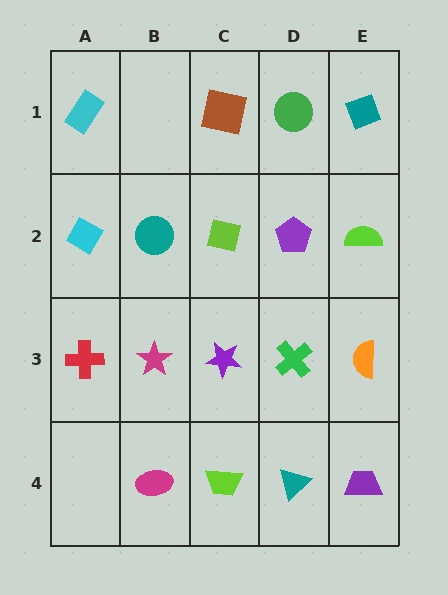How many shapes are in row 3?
5 shapes.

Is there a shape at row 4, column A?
No, that cell is empty.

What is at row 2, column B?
A teal circle.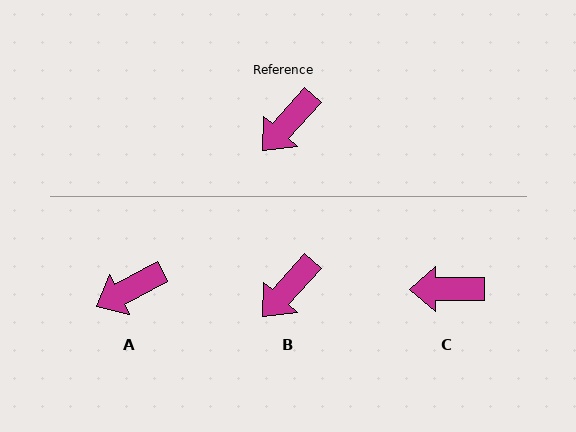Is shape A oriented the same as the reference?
No, it is off by about 21 degrees.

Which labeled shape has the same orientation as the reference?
B.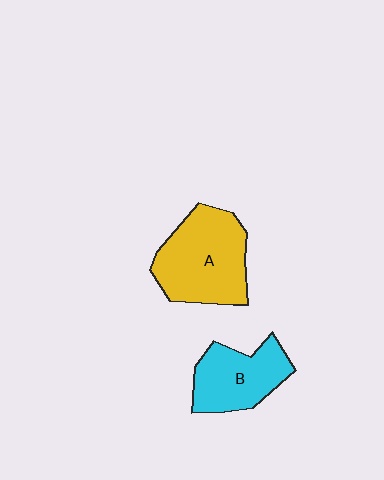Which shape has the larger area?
Shape A (yellow).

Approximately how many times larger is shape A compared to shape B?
Approximately 1.4 times.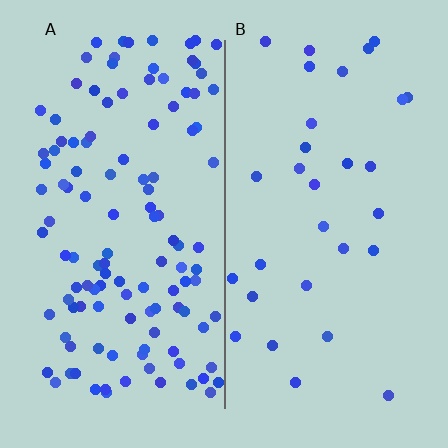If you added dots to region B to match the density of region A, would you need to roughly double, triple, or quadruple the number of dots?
Approximately quadruple.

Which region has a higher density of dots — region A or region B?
A (the left).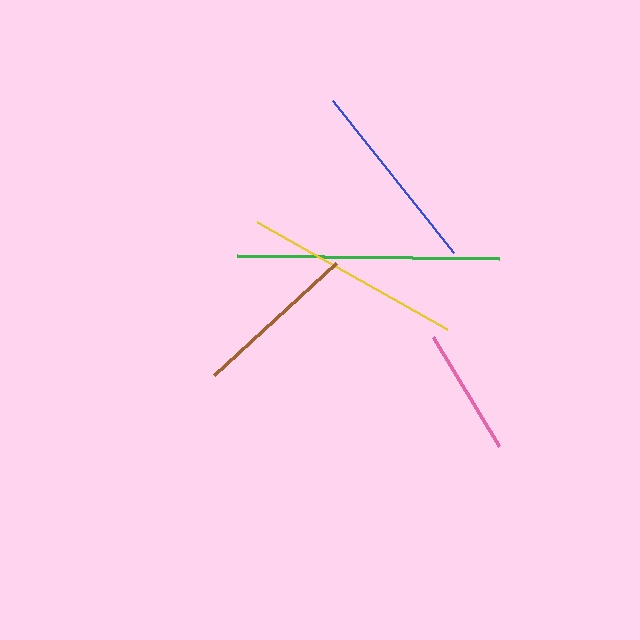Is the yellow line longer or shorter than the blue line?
The yellow line is longer than the blue line.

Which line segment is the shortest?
The pink line is the shortest at approximately 127 pixels.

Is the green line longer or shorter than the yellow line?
The green line is longer than the yellow line.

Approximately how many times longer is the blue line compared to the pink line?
The blue line is approximately 1.5 times the length of the pink line.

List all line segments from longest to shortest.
From longest to shortest: green, yellow, blue, brown, pink.